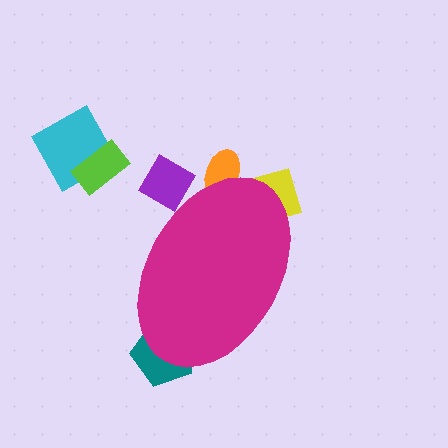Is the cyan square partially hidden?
No, the cyan square is fully visible.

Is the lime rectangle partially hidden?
No, the lime rectangle is fully visible.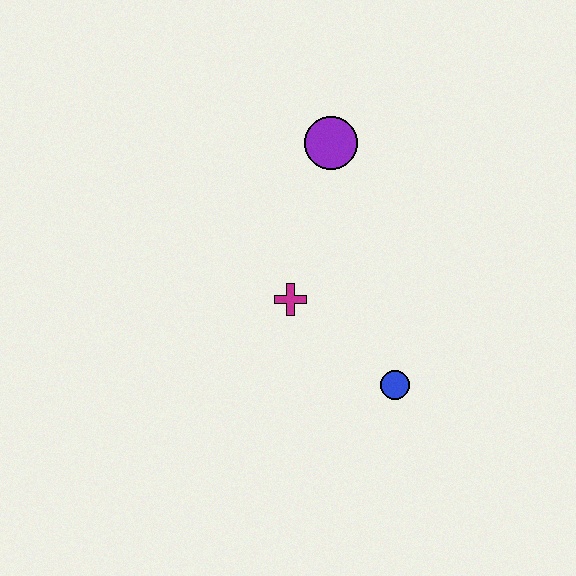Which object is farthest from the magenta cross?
The purple circle is farthest from the magenta cross.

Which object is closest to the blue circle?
The magenta cross is closest to the blue circle.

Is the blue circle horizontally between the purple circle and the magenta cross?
No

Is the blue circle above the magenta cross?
No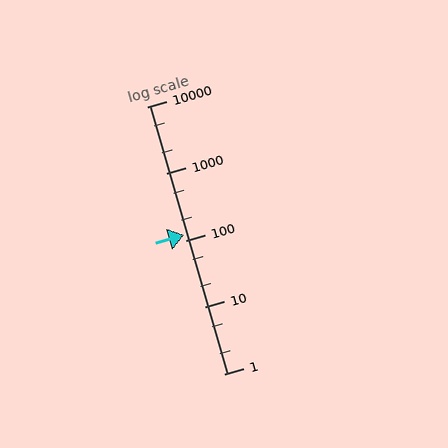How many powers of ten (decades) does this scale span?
The scale spans 4 decades, from 1 to 10000.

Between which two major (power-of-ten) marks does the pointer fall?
The pointer is between 100 and 1000.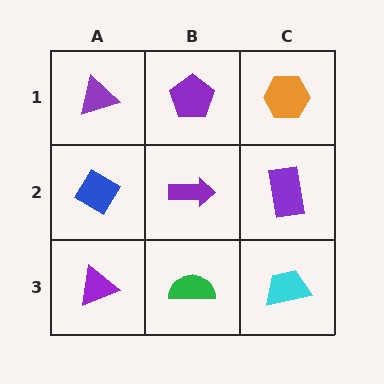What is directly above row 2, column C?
An orange hexagon.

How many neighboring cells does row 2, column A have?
3.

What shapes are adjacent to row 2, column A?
A purple triangle (row 1, column A), a purple triangle (row 3, column A), a purple arrow (row 2, column B).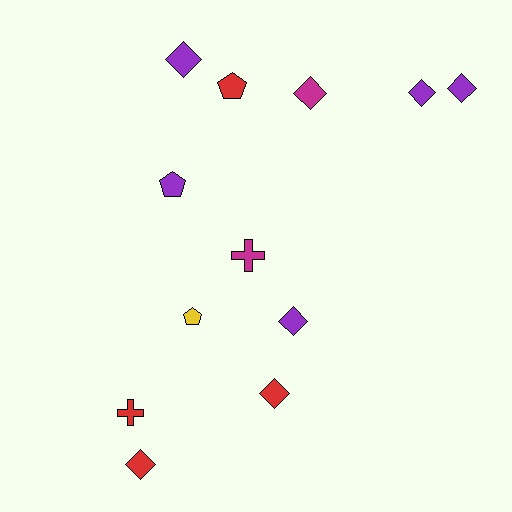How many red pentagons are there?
There is 1 red pentagon.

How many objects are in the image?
There are 12 objects.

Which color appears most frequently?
Purple, with 5 objects.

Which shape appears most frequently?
Diamond, with 7 objects.